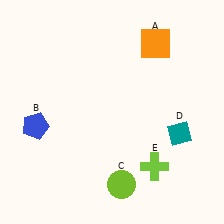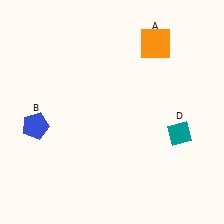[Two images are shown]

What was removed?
The lime cross (E), the lime circle (C) were removed in Image 2.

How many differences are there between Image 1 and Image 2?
There are 2 differences between the two images.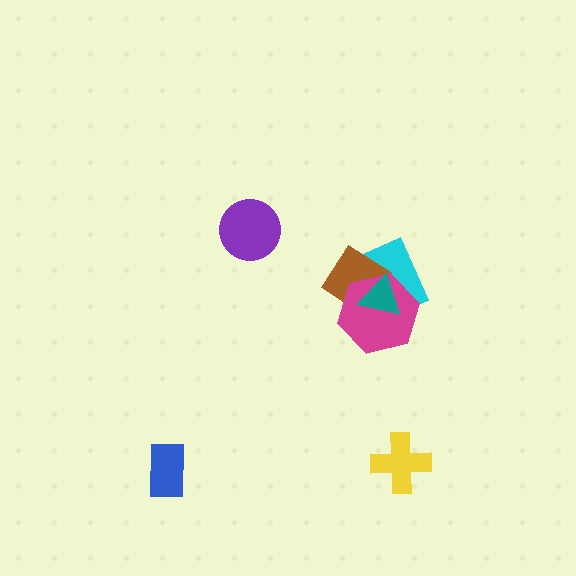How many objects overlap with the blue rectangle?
0 objects overlap with the blue rectangle.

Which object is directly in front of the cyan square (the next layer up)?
The brown diamond is directly in front of the cyan square.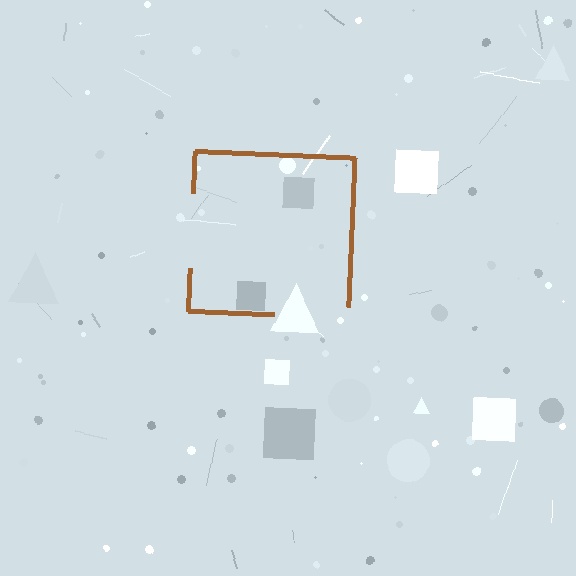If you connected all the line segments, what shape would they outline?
They would outline a square.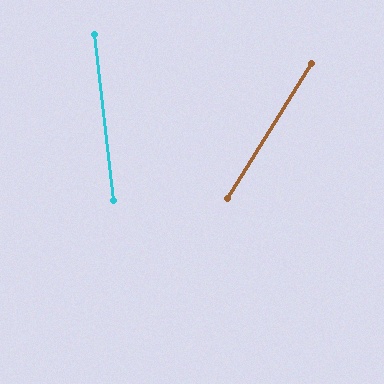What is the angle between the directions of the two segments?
Approximately 39 degrees.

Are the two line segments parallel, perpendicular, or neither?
Neither parallel nor perpendicular — they differ by about 39°.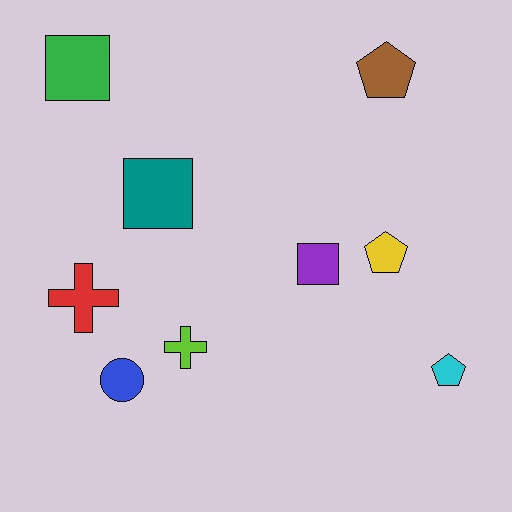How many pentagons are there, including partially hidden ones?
There are 3 pentagons.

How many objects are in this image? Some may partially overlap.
There are 9 objects.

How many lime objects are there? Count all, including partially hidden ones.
There is 1 lime object.